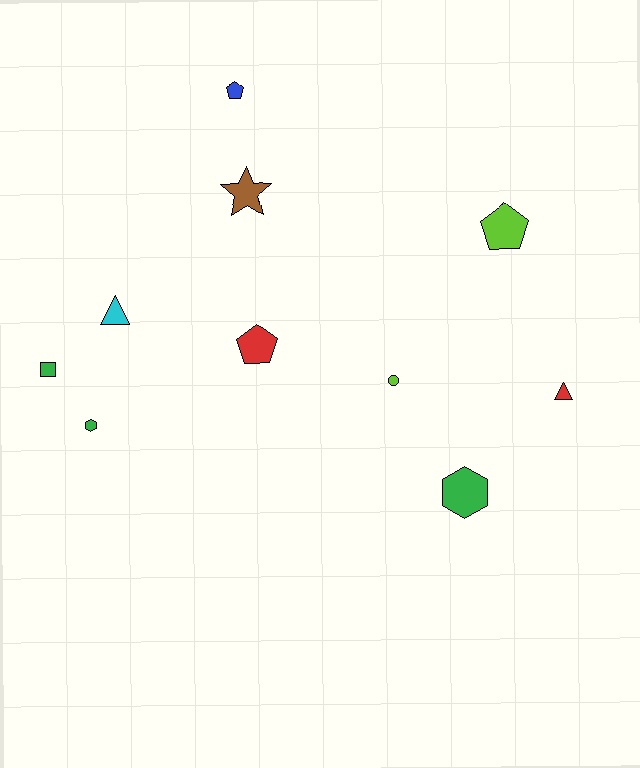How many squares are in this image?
There is 1 square.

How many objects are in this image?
There are 10 objects.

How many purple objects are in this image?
There are no purple objects.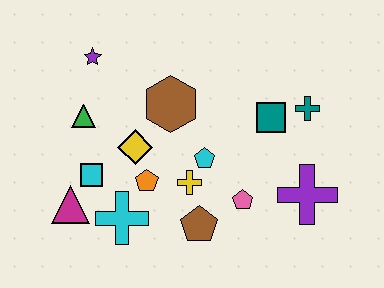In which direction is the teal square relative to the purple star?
The teal square is to the right of the purple star.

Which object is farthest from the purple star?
The purple cross is farthest from the purple star.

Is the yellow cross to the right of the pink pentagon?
No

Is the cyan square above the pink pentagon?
Yes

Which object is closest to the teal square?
The teal cross is closest to the teal square.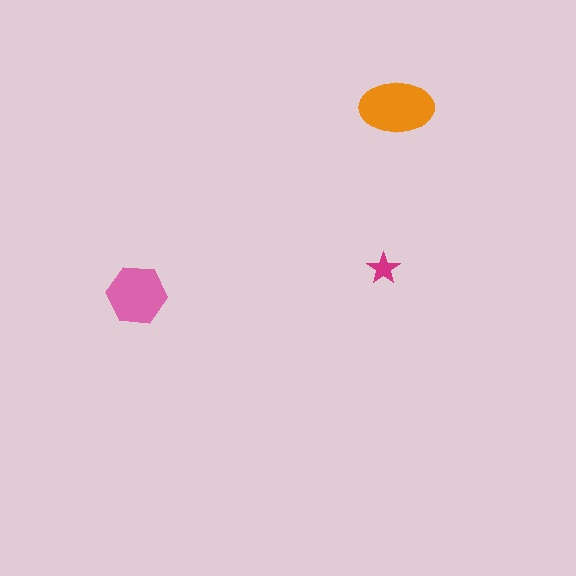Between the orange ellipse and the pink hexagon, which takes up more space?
The orange ellipse.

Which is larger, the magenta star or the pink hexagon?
The pink hexagon.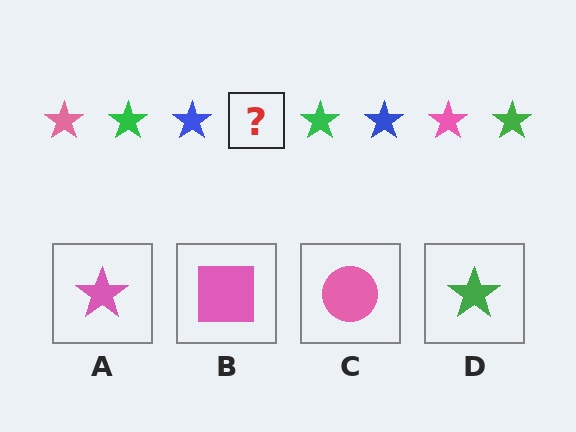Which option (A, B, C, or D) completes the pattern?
A.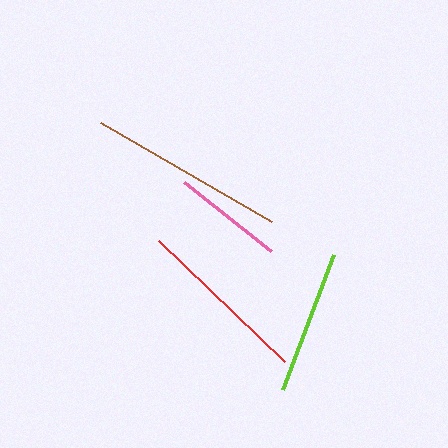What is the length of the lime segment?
The lime segment is approximately 145 pixels long.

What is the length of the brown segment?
The brown segment is approximately 198 pixels long.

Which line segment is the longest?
The brown line is the longest at approximately 198 pixels.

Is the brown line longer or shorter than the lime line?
The brown line is longer than the lime line.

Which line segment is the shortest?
The pink line is the shortest at approximately 112 pixels.